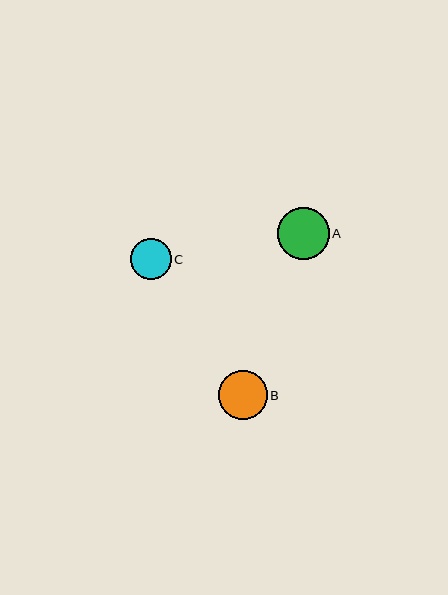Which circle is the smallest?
Circle C is the smallest with a size of approximately 40 pixels.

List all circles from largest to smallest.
From largest to smallest: A, B, C.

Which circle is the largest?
Circle A is the largest with a size of approximately 52 pixels.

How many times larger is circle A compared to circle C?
Circle A is approximately 1.3 times the size of circle C.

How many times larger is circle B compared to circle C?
Circle B is approximately 1.2 times the size of circle C.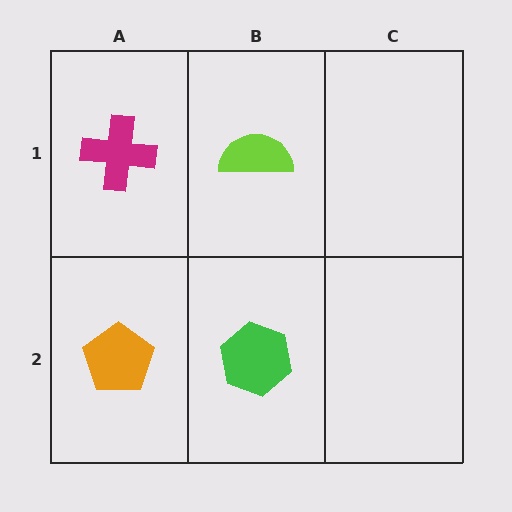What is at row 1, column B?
A lime semicircle.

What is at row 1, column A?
A magenta cross.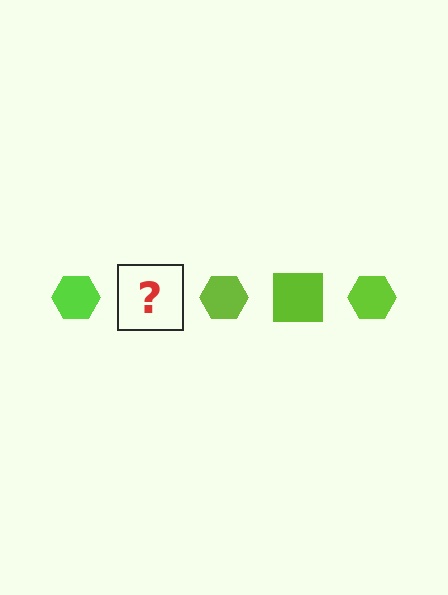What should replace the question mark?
The question mark should be replaced with a lime square.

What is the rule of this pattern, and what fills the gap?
The rule is that the pattern cycles through hexagon, square shapes in lime. The gap should be filled with a lime square.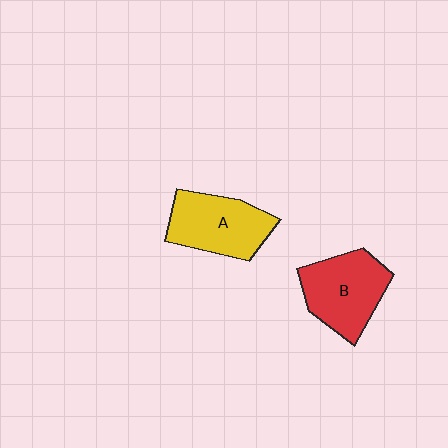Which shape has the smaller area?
Shape A (yellow).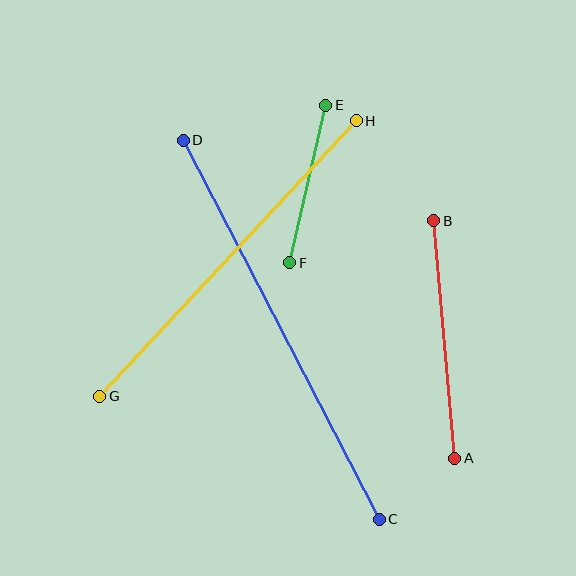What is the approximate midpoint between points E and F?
The midpoint is at approximately (308, 184) pixels.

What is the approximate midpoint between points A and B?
The midpoint is at approximately (444, 339) pixels.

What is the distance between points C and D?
The distance is approximately 427 pixels.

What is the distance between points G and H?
The distance is approximately 376 pixels.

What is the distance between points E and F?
The distance is approximately 162 pixels.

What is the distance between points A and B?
The distance is approximately 238 pixels.